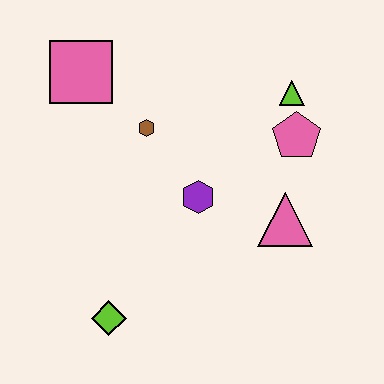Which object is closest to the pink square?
The brown hexagon is closest to the pink square.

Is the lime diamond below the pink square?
Yes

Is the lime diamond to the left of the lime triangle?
Yes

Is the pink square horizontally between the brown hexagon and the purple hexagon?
No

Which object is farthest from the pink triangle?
The pink square is farthest from the pink triangle.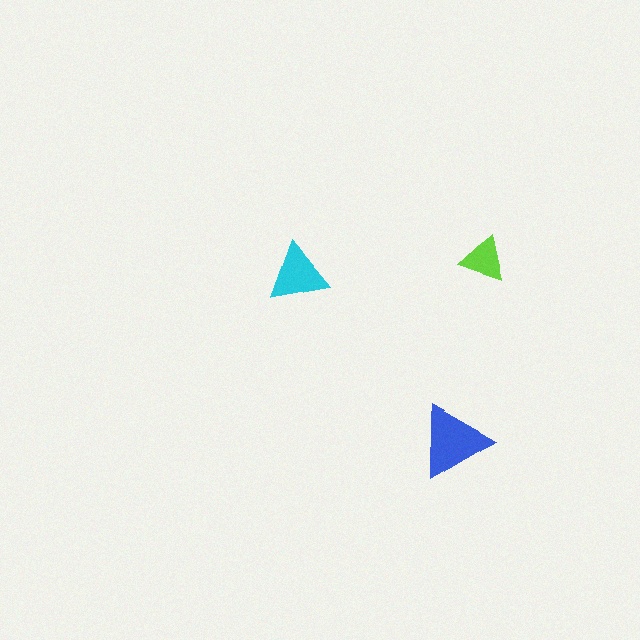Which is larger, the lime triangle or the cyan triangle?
The cyan one.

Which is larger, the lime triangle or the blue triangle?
The blue one.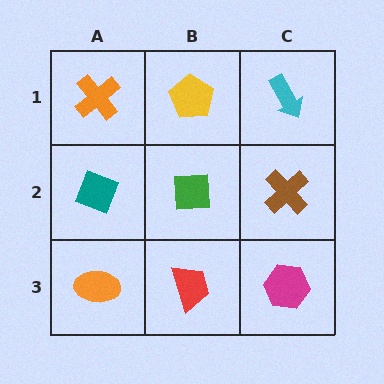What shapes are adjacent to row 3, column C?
A brown cross (row 2, column C), a red trapezoid (row 3, column B).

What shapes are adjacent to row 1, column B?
A green square (row 2, column B), an orange cross (row 1, column A), a cyan arrow (row 1, column C).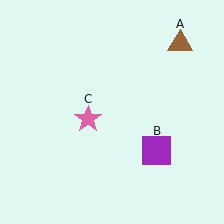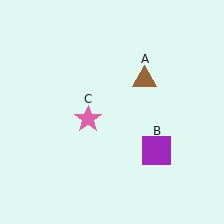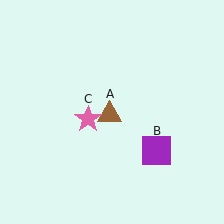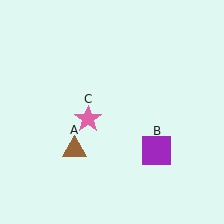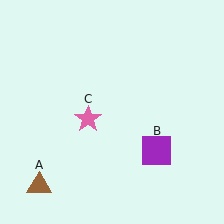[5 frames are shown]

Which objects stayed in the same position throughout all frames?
Purple square (object B) and pink star (object C) remained stationary.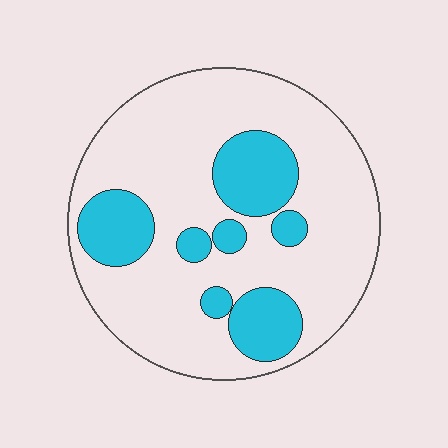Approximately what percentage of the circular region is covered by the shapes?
Approximately 25%.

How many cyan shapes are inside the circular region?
7.